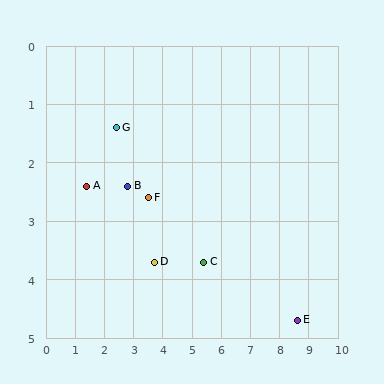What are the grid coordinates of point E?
Point E is at approximately (8.6, 4.7).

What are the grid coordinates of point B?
Point B is at approximately (2.8, 2.4).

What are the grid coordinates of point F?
Point F is at approximately (3.5, 2.6).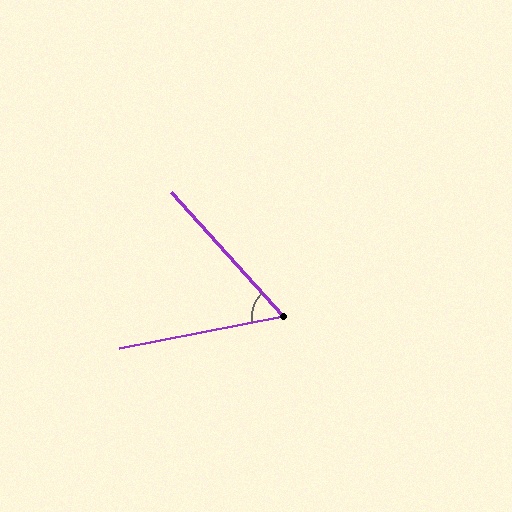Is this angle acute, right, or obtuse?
It is acute.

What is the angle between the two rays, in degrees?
Approximately 59 degrees.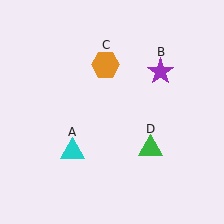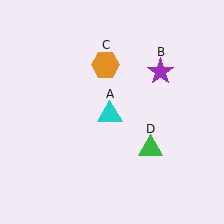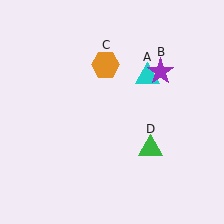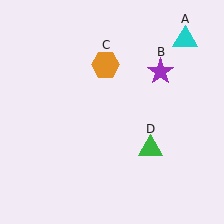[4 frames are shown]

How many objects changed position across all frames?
1 object changed position: cyan triangle (object A).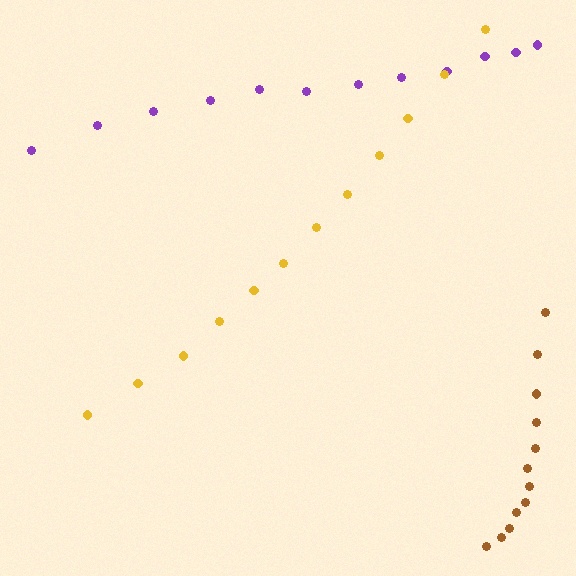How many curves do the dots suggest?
There are 3 distinct paths.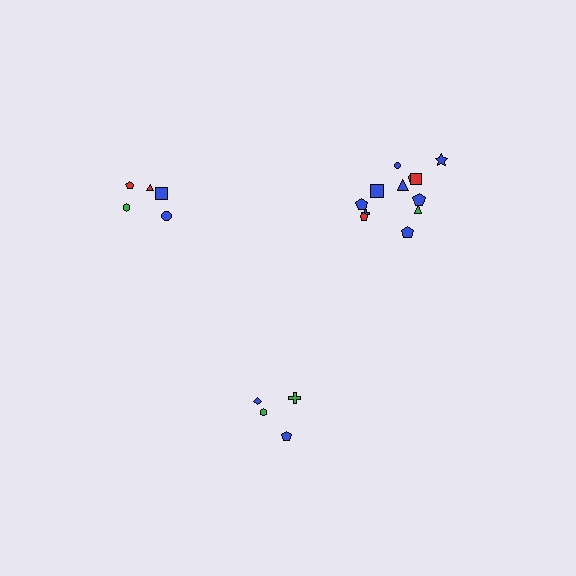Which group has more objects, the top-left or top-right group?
The top-right group.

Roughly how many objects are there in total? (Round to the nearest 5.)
Roughly 20 objects in total.